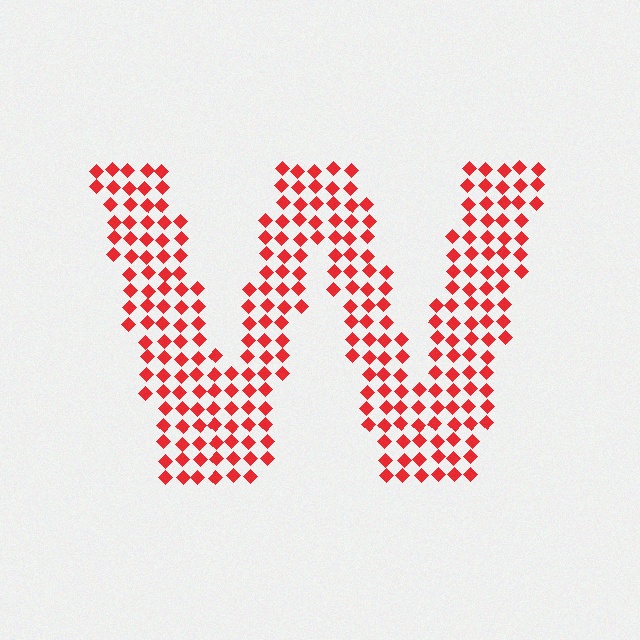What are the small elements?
The small elements are diamonds.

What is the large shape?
The large shape is the letter W.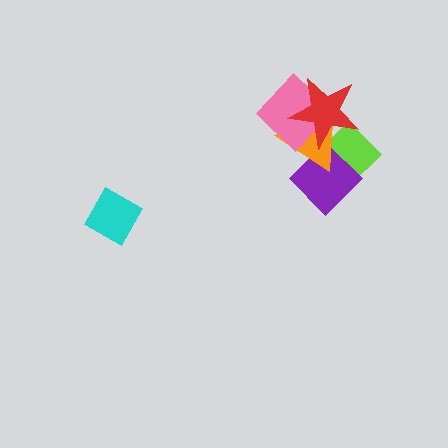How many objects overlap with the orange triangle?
4 objects overlap with the orange triangle.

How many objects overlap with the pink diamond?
2 objects overlap with the pink diamond.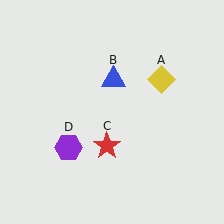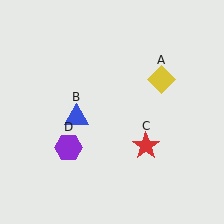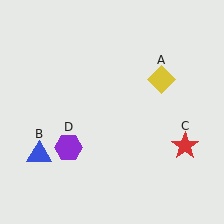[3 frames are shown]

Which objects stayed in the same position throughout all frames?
Yellow diamond (object A) and purple hexagon (object D) remained stationary.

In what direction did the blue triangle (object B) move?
The blue triangle (object B) moved down and to the left.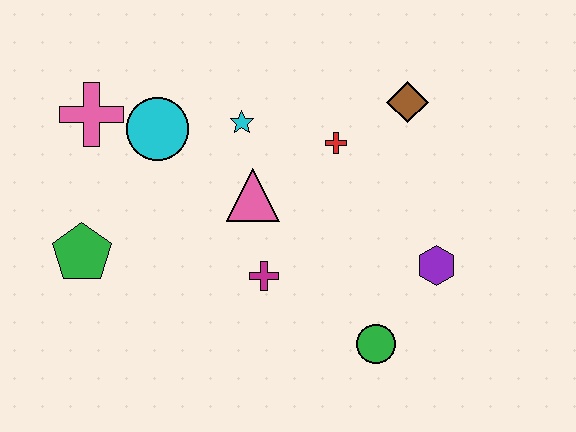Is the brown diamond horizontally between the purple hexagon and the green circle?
Yes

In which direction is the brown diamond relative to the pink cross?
The brown diamond is to the right of the pink cross.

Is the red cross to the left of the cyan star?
No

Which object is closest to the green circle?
The purple hexagon is closest to the green circle.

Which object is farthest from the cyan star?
The green circle is farthest from the cyan star.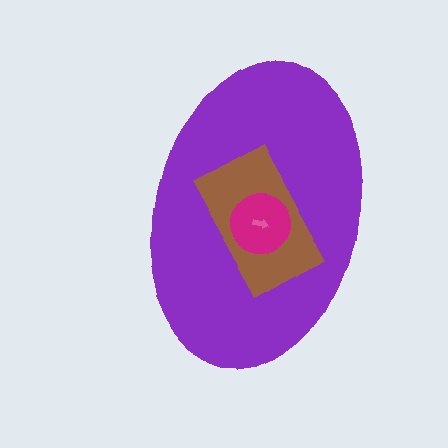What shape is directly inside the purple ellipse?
The brown rectangle.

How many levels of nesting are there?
4.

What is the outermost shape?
The purple ellipse.